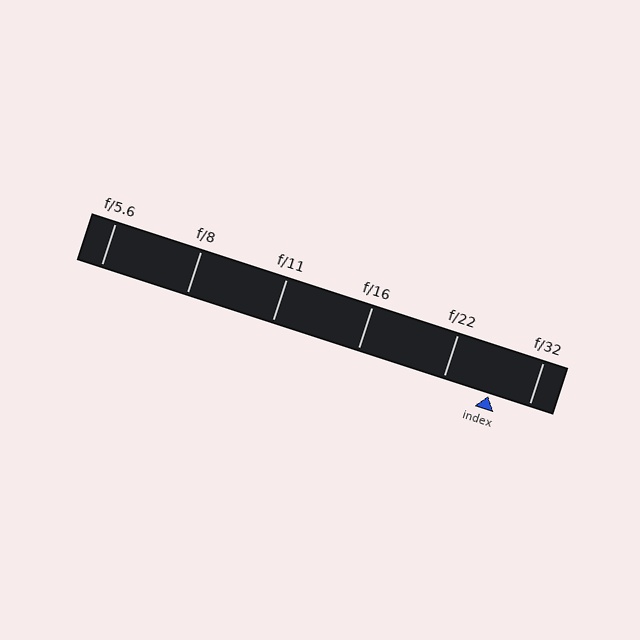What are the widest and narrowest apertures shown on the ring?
The widest aperture shown is f/5.6 and the narrowest is f/32.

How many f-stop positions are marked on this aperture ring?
There are 6 f-stop positions marked.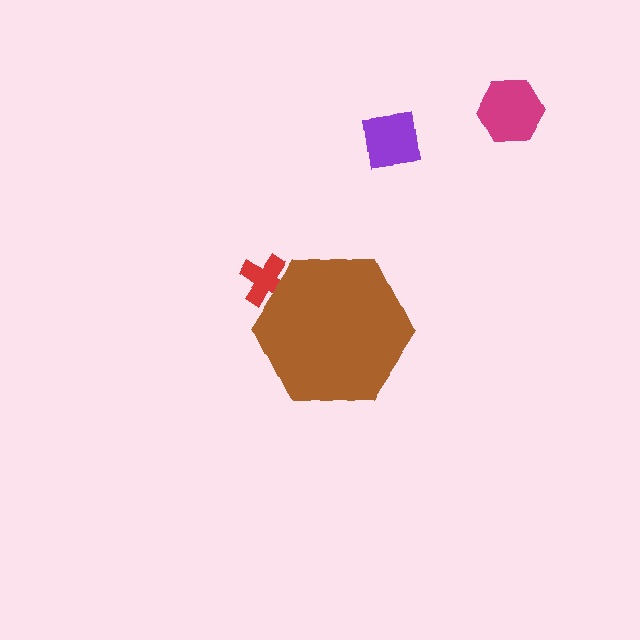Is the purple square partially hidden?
No, the purple square is fully visible.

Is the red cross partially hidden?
Yes, the red cross is partially hidden behind the brown hexagon.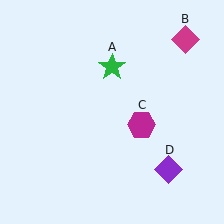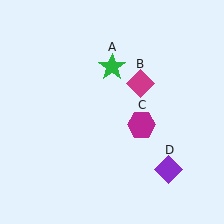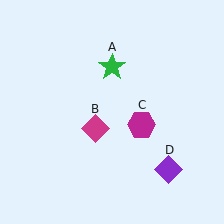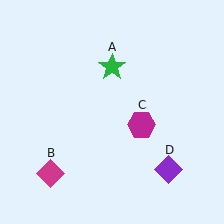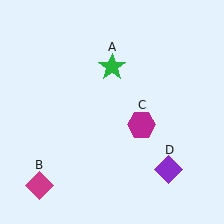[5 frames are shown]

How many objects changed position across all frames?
1 object changed position: magenta diamond (object B).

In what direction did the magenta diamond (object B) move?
The magenta diamond (object B) moved down and to the left.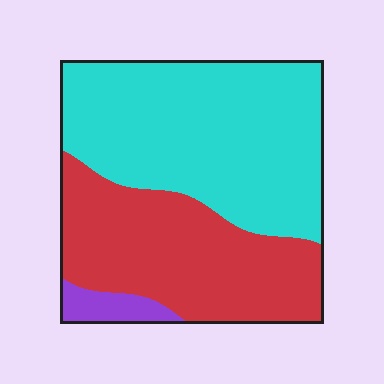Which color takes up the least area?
Purple, at roughly 5%.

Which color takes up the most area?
Cyan, at roughly 55%.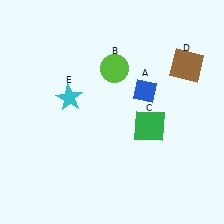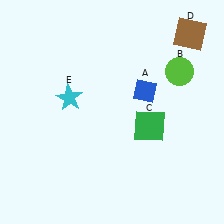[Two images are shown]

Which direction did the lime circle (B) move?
The lime circle (B) moved right.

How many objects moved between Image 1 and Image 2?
2 objects moved between the two images.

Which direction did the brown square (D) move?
The brown square (D) moved up.